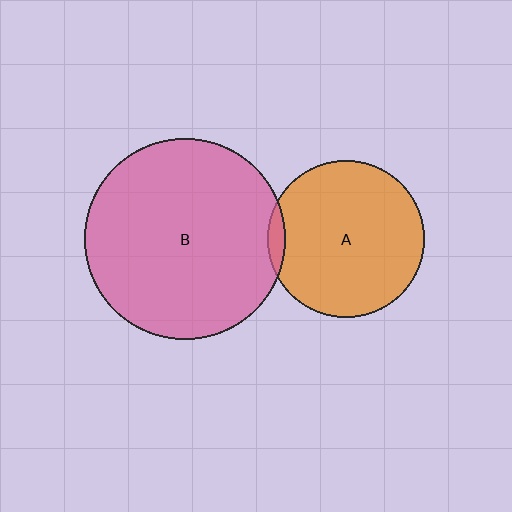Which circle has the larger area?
Circle B (pink).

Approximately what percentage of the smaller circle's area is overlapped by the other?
Approximately 5%.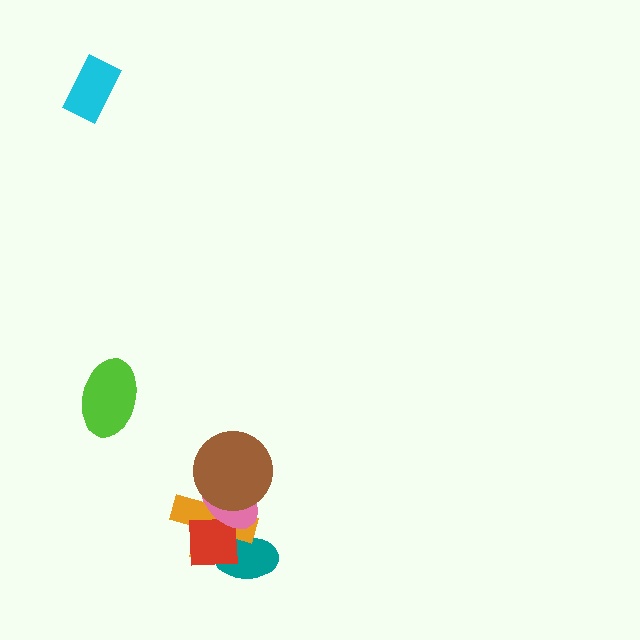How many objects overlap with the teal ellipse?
2 objects overlap with the teal ellipse.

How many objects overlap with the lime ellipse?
0 objects overlap with the lime ellipse.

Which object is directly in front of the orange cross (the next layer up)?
The red square is directly in front of the orange cross.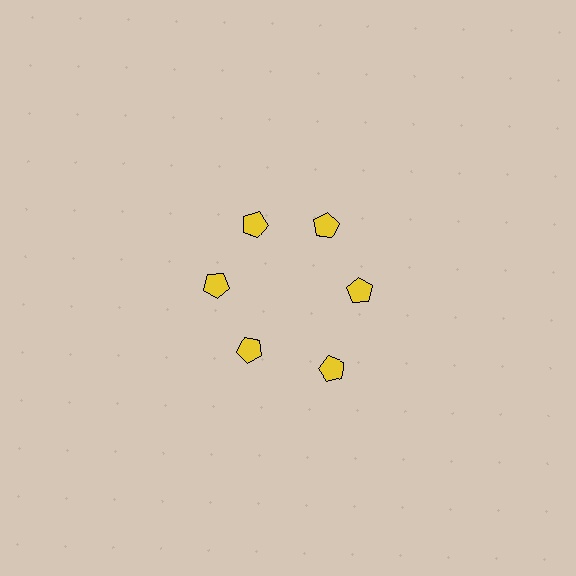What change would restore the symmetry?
The symmetry would be restored by moving it inward, back onto the ring so that all 6 pentagons sit at equal angles and equal distance from the center.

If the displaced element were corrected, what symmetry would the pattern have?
It would have 6-fold rotational symmetry — the pattern would map onto itself every 60 degrees.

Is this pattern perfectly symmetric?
No. The 6 yellow pentagons are arranged in a ring, but one element near the 5 o'clock position is pushed outward from the center, breaking the 6-fold rotational symmetry.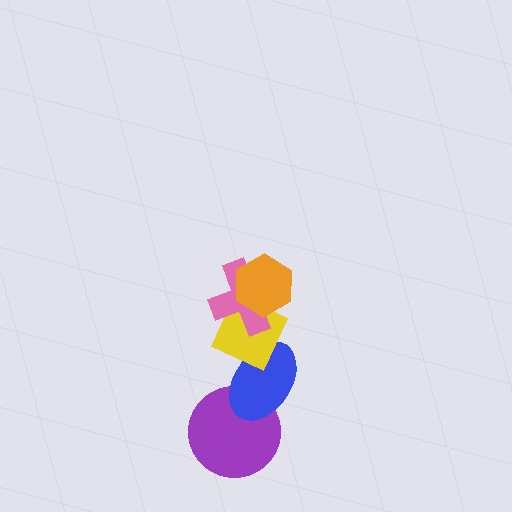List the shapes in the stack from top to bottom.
From top to bottom: the orange hexagon, the pink cross, the yellow diamond, the blue ellipse, the purple circle.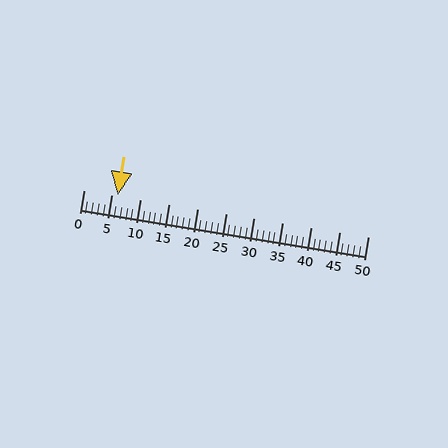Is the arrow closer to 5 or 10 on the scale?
The arrow is closer to 5.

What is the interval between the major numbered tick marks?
The major tick marks are spaced 5 units apart.